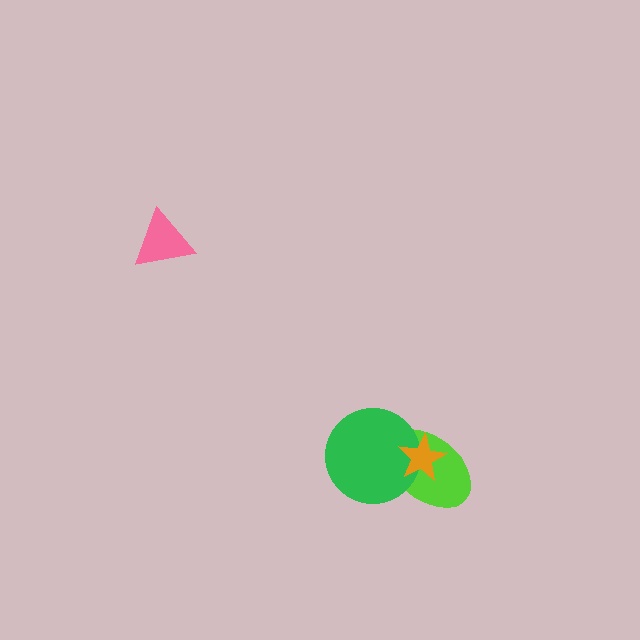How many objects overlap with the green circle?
2 objects overlap with the green circle.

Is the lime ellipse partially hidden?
Yes, it is partially covered by another shape.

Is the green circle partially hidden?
Yes, it is partially covered by another shape.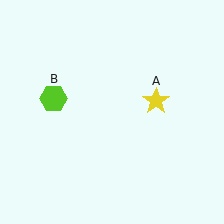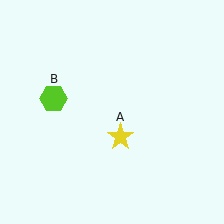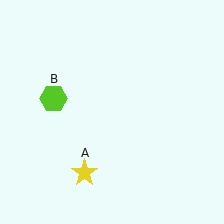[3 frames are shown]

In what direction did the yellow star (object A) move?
The yellow star (object A) moved down and to the left.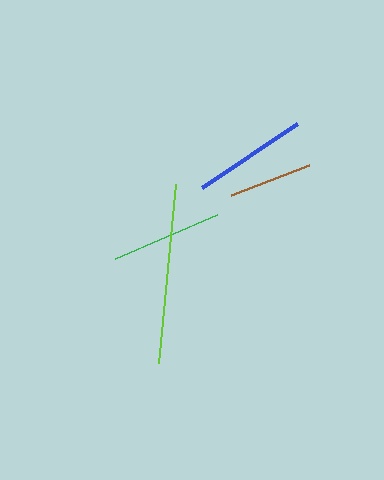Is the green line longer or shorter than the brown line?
The green line is longer than the brown line.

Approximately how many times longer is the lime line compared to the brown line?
The lime line is approximately 2.2 times the length of the brown line.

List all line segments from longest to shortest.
From longest to shortest: lime, blue, green, brown.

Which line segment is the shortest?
The brown line is the shortest at approximately 83 pixels.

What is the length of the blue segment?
The blue segment is approximately 115 pixels long.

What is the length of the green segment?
The green segment is approximately 111 pixels long.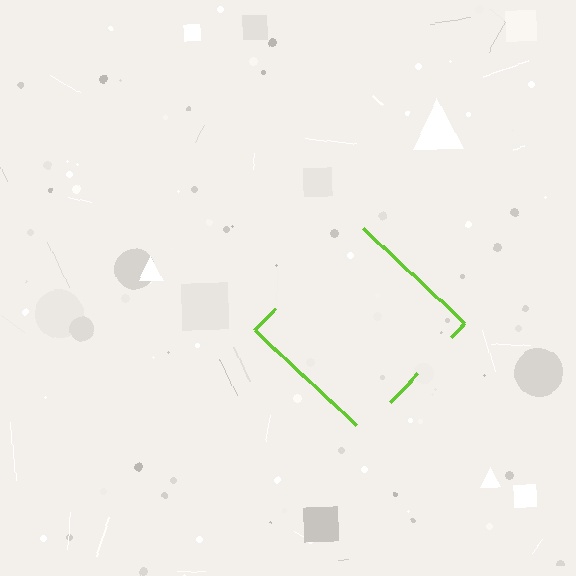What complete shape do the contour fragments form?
The contour fragments form a diamond.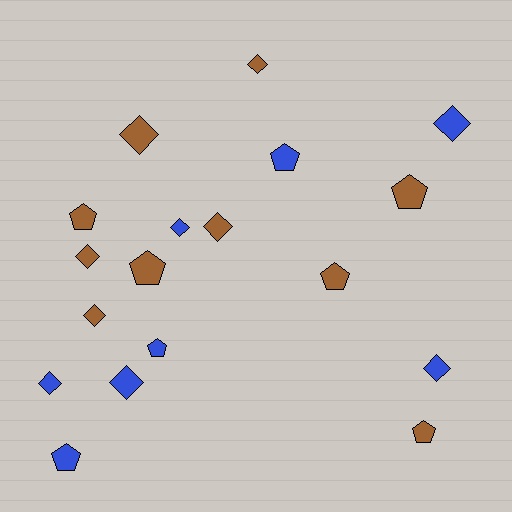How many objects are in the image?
There are 18 objects.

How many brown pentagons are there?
There are 5 brown pentagons.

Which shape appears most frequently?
Diamond, with 10 objects.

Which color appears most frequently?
Brown, with 10 objects.